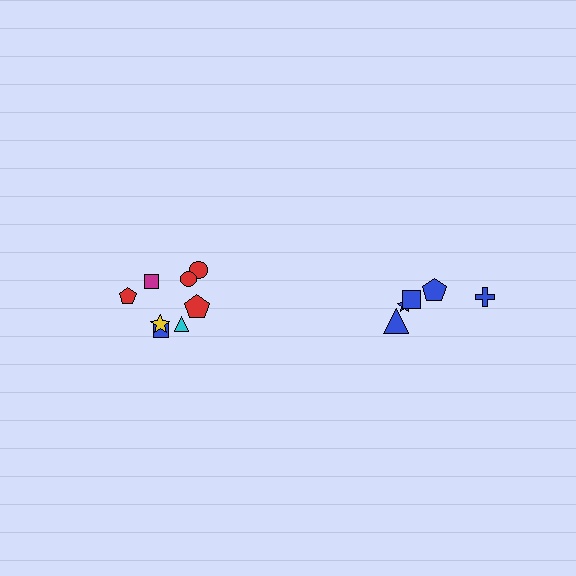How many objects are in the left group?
There are 8 objects.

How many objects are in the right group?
There are 5 objects.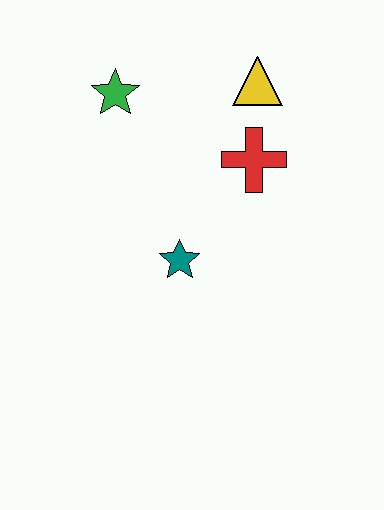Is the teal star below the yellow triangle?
Yes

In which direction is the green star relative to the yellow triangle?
The green star is to the left of the yellow triangle.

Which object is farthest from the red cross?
The green star is farthest from the red cross.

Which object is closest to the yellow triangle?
The red cross is closest to the yellow triangle.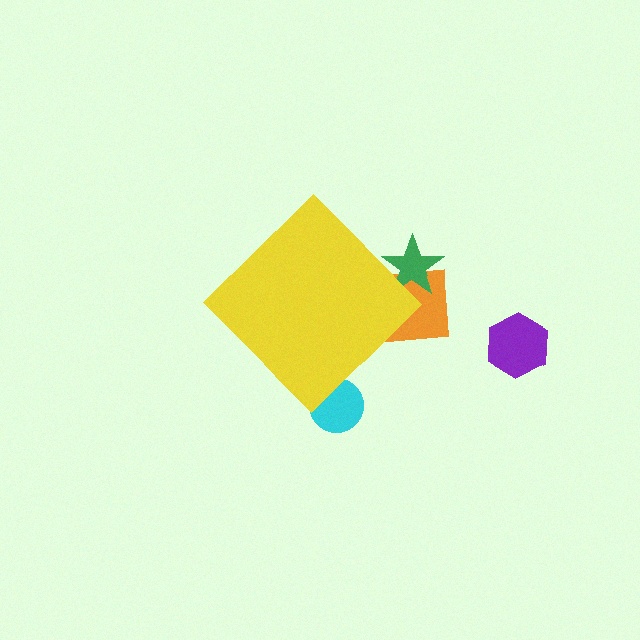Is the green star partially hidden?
Yes, the green star is partially hidden behind the yellow diamond.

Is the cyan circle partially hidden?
Yes, the cyan circle is partially hidden behind the yellow diamond.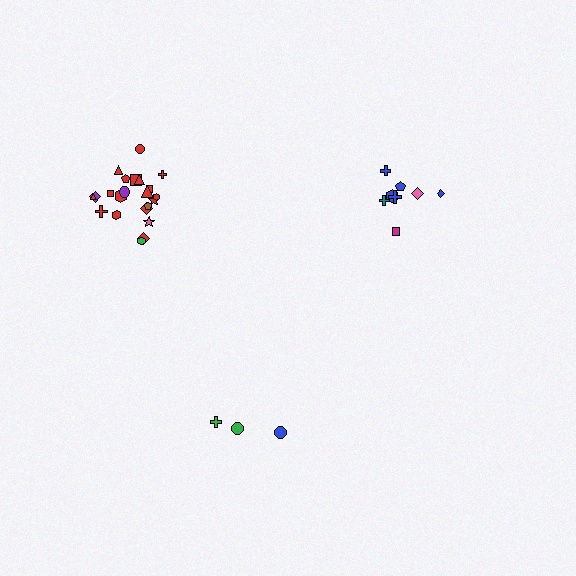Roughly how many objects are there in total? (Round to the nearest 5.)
Roughly 35 objects in total.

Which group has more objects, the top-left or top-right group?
The top-left group.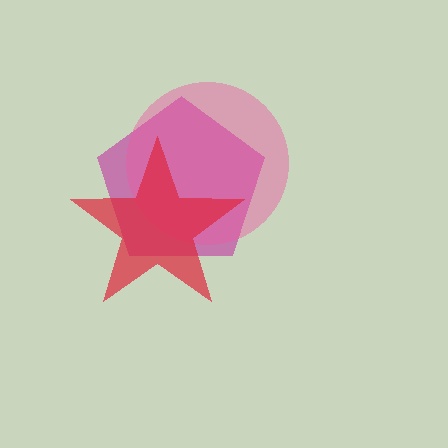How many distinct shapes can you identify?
There are 3 distinct shapes: a magenta pentagon, a pink circle, a red star.